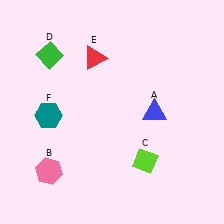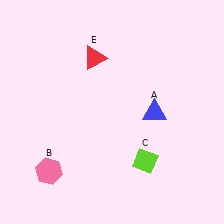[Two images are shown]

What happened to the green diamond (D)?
The green diamond (D) was removed in Image 2. It was in the top-left area of Image 1.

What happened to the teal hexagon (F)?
The teal hexagon (F) was removed in Image 2. It was in the bottom-left area of Image 1.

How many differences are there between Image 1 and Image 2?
There are 2 differences between the two images.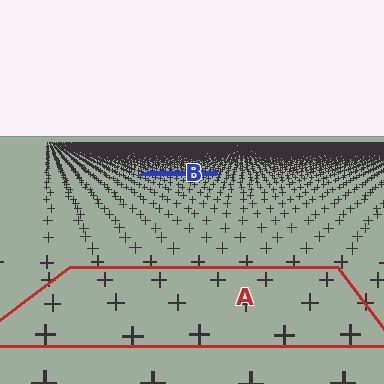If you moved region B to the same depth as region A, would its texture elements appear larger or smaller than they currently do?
They would appear larger. At a closer depth, the same texture elements are projected at a bigger on-screen size.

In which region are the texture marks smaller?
The texture marks are smaller in region B, because it is farther away.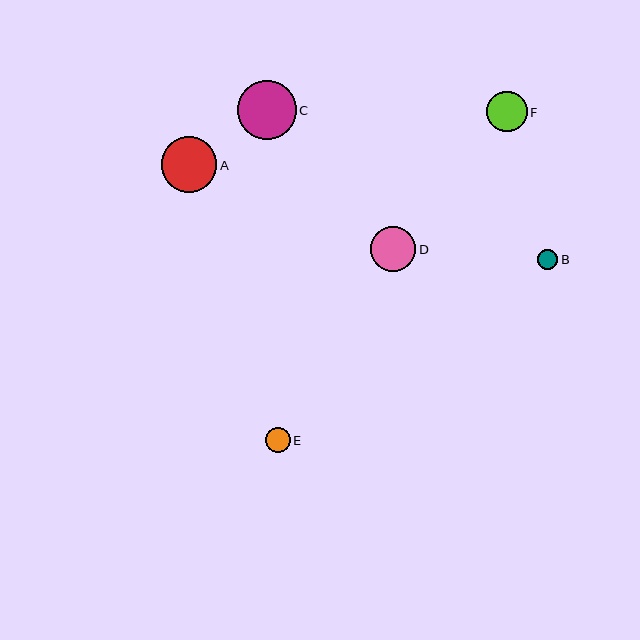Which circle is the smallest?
Circle B is the smallest with a size of approximately 21 pixels.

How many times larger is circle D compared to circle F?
Circle D is approximately 1.1 times the size of circle F.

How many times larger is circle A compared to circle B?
Circle A is approximately 2.7 times the size of circle B.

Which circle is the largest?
Circle C is the largest with a size of approximately 59 pixels.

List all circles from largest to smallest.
From largest to smallest: C, A, D, F, E, B.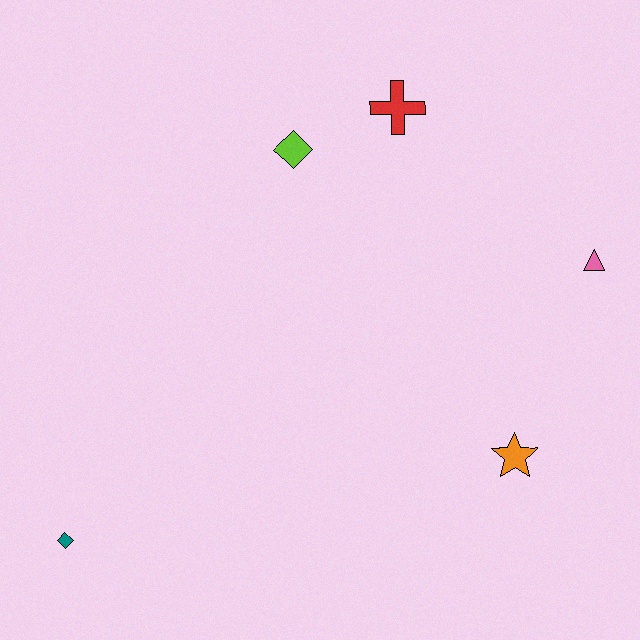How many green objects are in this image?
There are no green objects.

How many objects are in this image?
There are 5 objects.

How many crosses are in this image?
There is 1 cross.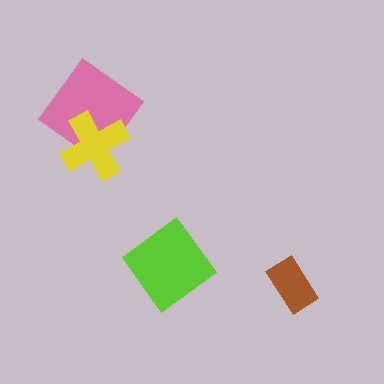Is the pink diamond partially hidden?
Yes, it is partially covered by another shape.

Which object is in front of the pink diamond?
The yellow cross is in front of the pink diamond.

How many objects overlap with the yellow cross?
1 object overlaps with the yellow cross.